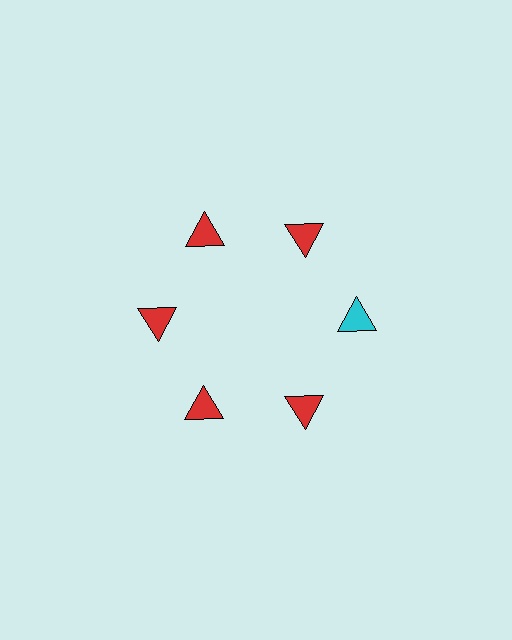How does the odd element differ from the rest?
It has a different color: cyan instead of red.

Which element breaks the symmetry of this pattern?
The cyan triangle at roughly the 3 o'clock position breaks the symmetry. All other shapes are red triangles.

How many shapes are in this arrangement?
There are 6 shapes arranged in a ring pattern.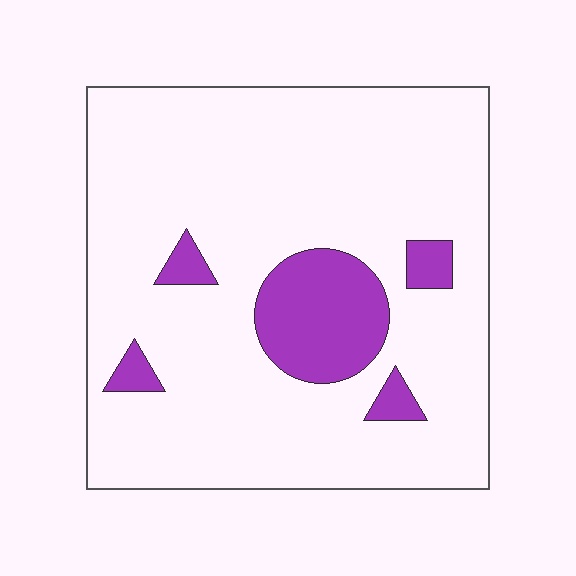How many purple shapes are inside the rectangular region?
5.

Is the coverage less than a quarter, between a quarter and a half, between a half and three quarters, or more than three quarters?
Less than a quarter.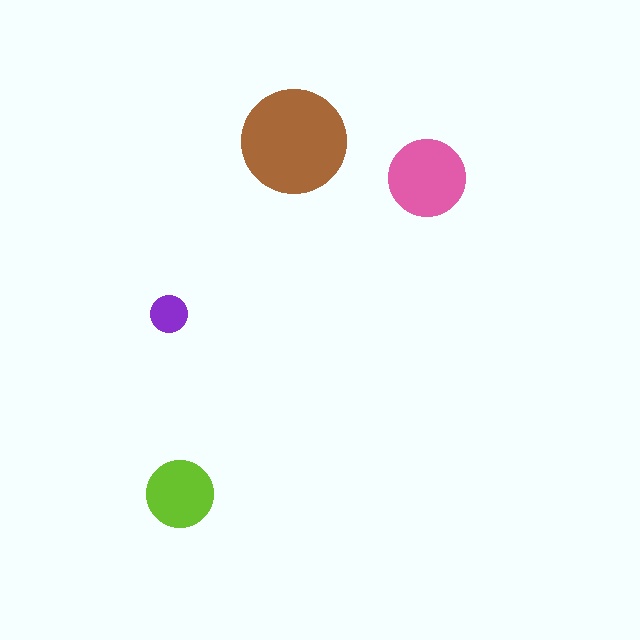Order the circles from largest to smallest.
the brown one, the pink one, the lime one, the purple one.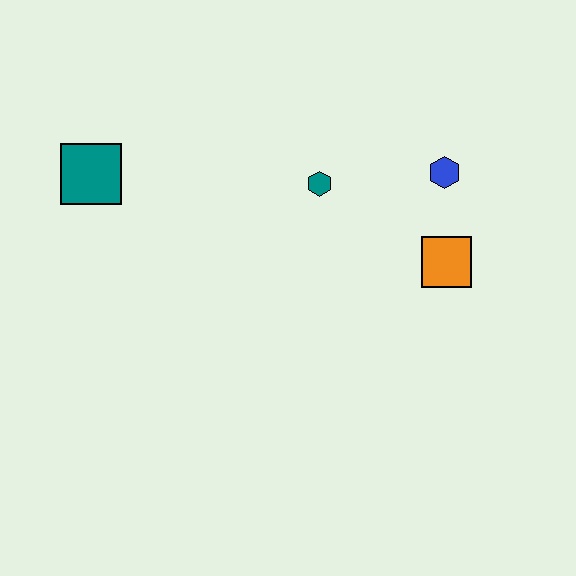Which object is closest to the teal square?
The teal hexagon is closest to the teal square.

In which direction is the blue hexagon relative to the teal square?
The blue hexagon is to the right of the teal square.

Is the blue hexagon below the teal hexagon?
No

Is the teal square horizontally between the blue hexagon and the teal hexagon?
No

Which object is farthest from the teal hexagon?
The teal square is farthest from the teal hexagon.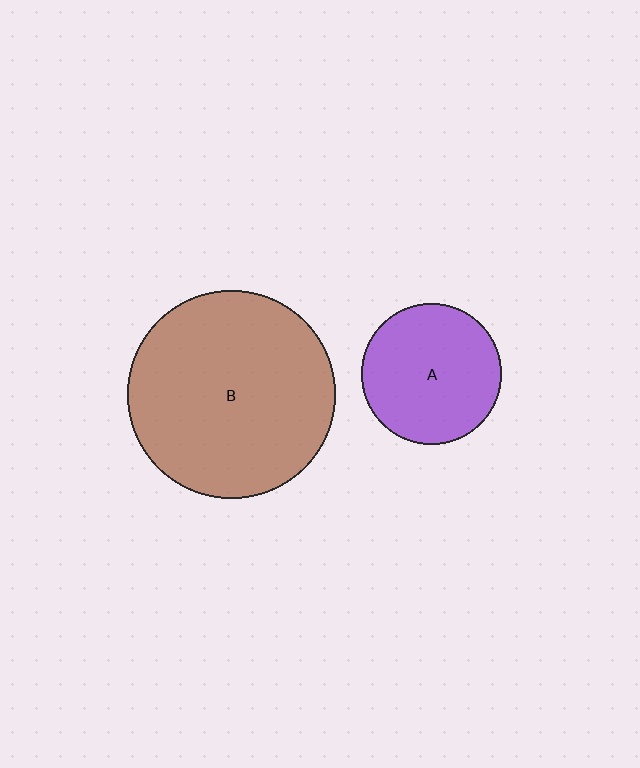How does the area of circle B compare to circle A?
Approximately 2.2 times.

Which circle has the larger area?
Circle B (brown).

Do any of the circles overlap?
No, none of the circles overlap.